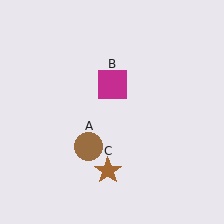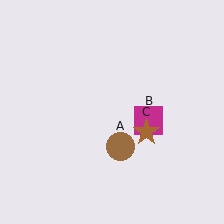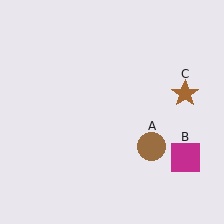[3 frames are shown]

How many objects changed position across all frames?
3 objects changed position: brown circle (object A), magenta square (object B), brown star (object C).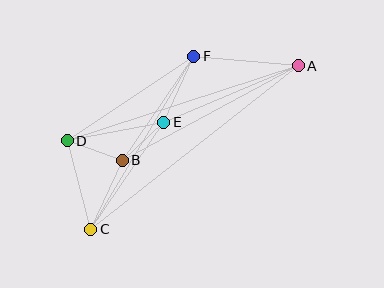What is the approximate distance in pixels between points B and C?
The distance between B and C is approximately 76 pixels.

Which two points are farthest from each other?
Points A and C are farthest from each other.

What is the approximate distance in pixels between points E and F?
The distance between E and F is approximately 73 pixels.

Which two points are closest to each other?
Points B and E are closest to each other.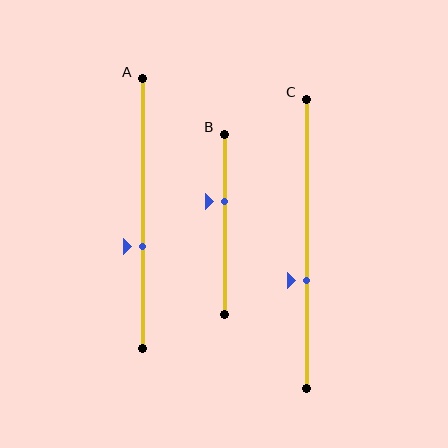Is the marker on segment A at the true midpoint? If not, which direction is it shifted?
No, the marker on segment A is shifted downward by about 12% of the segment length.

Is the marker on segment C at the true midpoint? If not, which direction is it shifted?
No, the marker on segment C is shifted downward by about 13% of the segment length.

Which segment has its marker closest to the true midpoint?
Segment A has its marker closest to the true midpoint.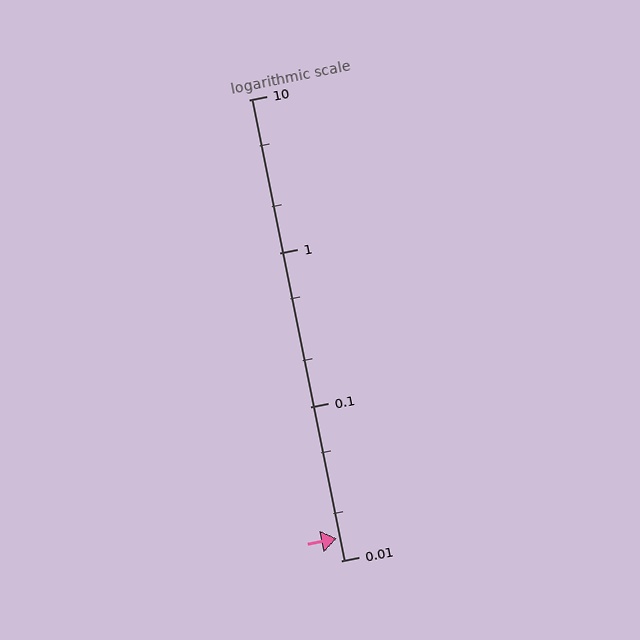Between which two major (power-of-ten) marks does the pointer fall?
The pointer is between 0.01 and 0.1.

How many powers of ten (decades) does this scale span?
The scale spans 3 decades, from 0.01 to 10.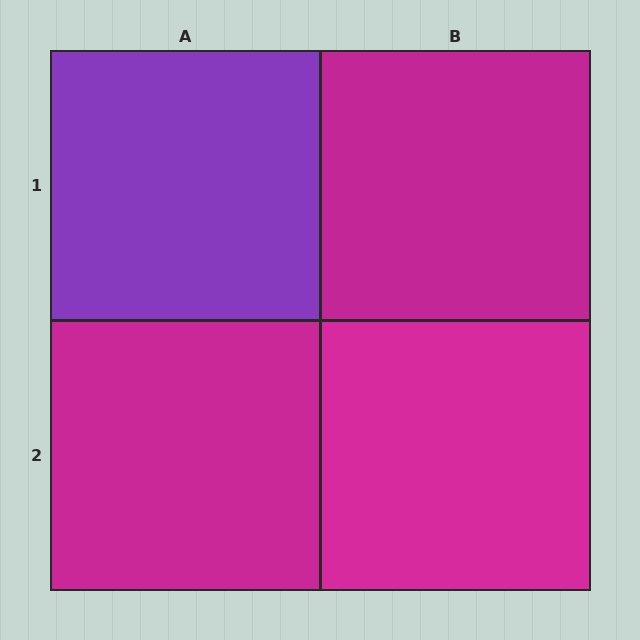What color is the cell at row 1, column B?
Magenta.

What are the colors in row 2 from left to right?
Magenta, magenta.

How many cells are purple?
1 cell is purple.